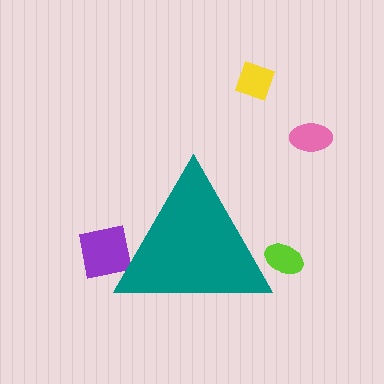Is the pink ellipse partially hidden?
No, the pink ellipse is fully visible.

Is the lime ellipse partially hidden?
Yes, the lime ellipse is partially hidden behind the teal triangle.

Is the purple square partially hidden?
Yes, the purple square is partially hidden behind the teal triangle.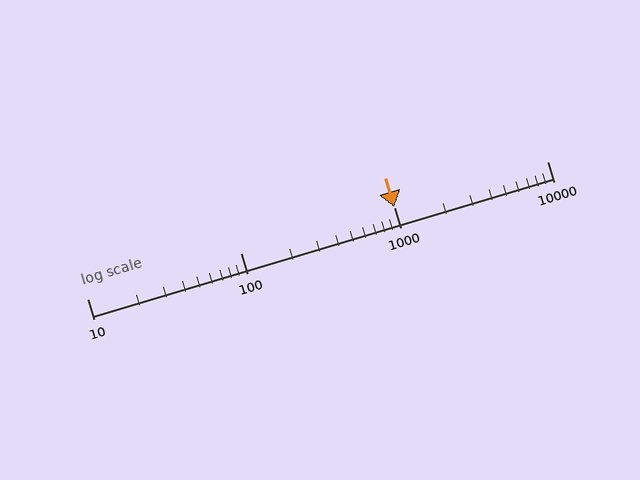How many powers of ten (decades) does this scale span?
The scale spans 3 decades, from 10 to 10000.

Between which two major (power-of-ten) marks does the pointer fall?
The pointer is between 1000 and 10000.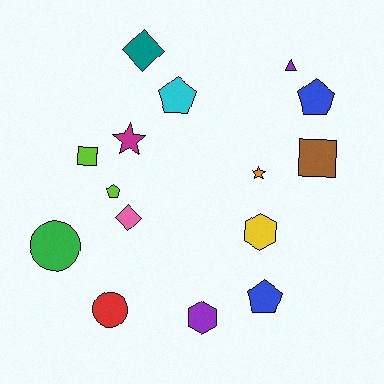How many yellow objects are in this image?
There is 1 yellow object.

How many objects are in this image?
There are 15 objects.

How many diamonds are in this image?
There are 2 diamonds.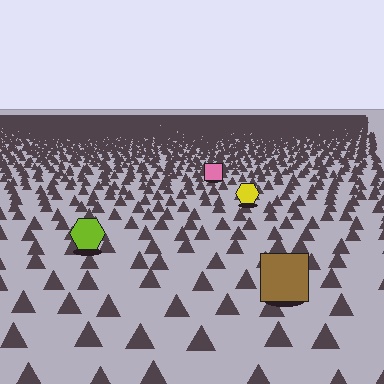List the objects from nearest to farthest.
From nearest to farthest: the brown square, the lime hexagon, the yellow hexagon, the pink square.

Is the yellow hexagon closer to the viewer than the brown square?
No. The brown square is closer — you can tell from the texture gradient: the ground texture is coarser near it.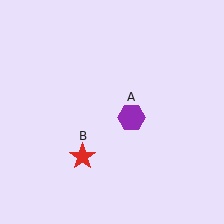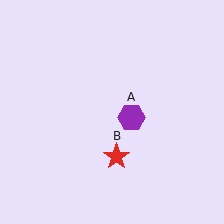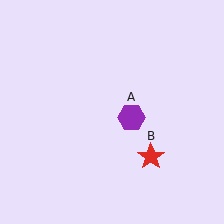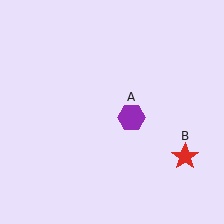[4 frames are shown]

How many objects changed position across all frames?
1 object changed position: red star (object B).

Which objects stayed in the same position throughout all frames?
Purple hexagon (object A) remained stationary.